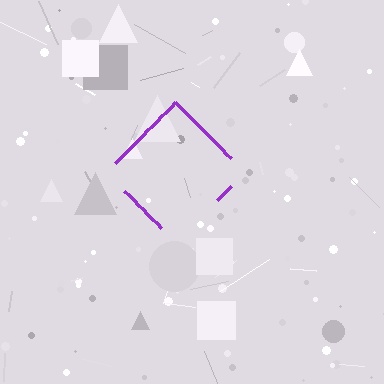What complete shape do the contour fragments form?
The contour fragments form a diamond.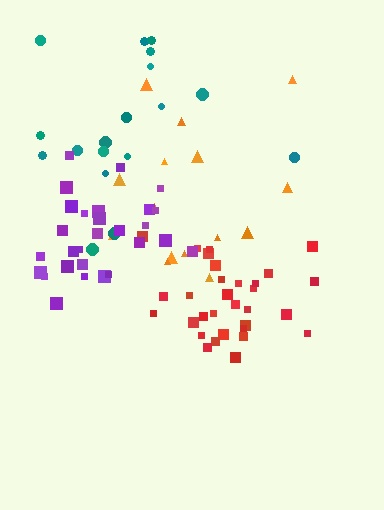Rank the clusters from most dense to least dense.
purple, red, teal, orange.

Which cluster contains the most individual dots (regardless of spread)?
Red (31).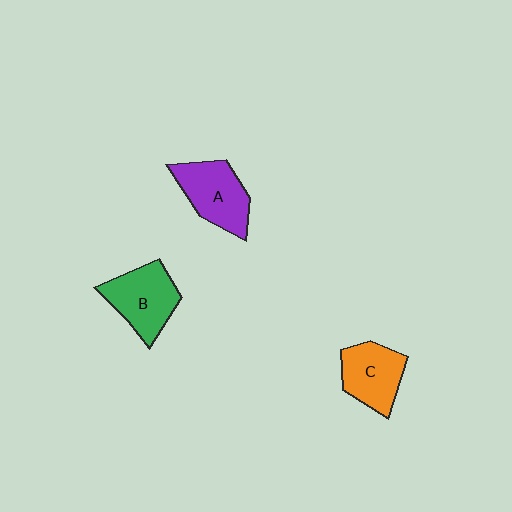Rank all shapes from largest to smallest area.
From largest to smallest: B (green), A (purple), C (orange).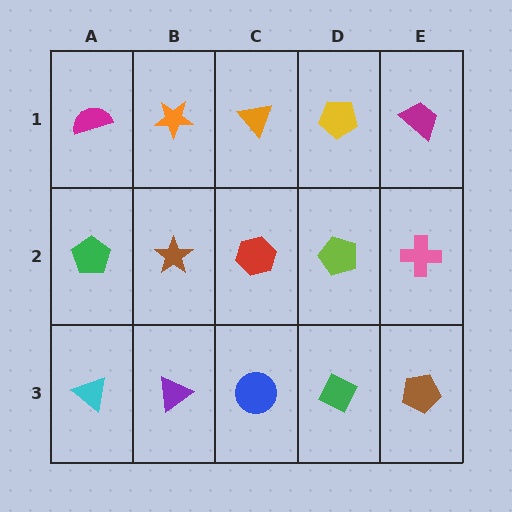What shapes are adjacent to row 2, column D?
A yellow pentagon (row 1, column D), a green diamond (row 3, column D), a red hexagon (row 2, column C), a pink cross (row 2, column E).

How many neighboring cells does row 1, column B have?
3.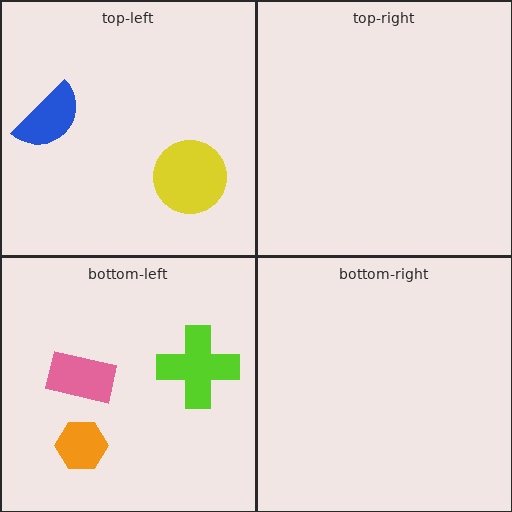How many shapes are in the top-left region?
2.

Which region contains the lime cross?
The bottom-left region.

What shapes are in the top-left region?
The yellow circle, the blue semicircle.